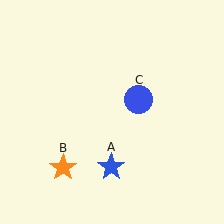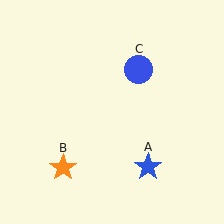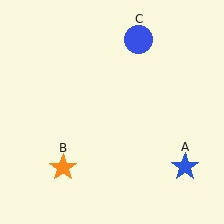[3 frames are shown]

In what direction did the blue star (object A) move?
The blue star (object A) moved right.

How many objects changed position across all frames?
2 objects changed position: blue star (object A), blue circle (object C).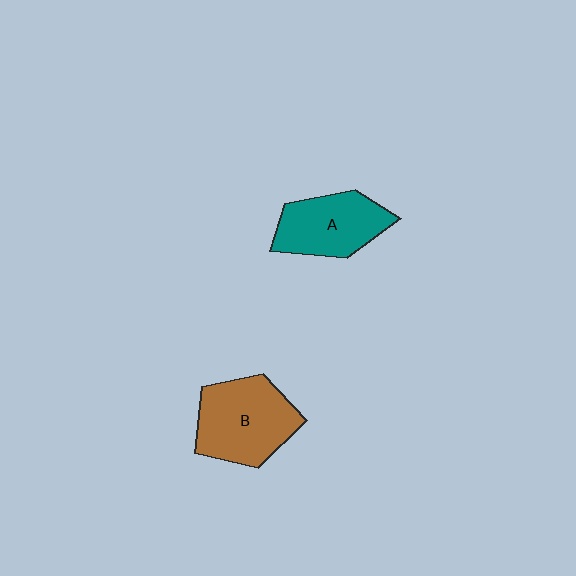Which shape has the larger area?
Shape B (brown).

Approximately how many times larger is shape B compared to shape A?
Approximately 1.2 times.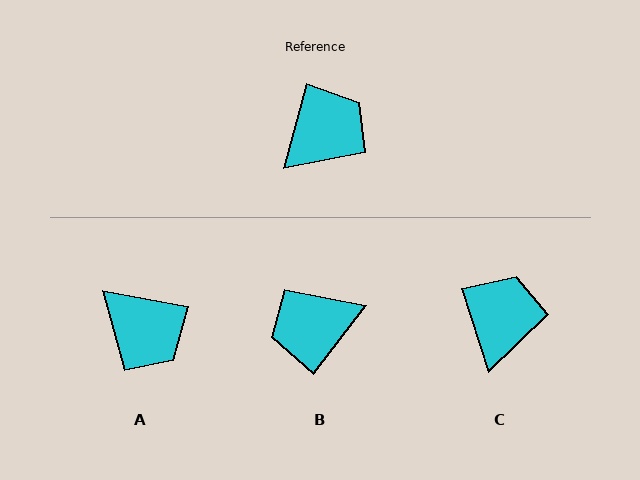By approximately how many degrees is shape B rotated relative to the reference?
Approximately 158 degrees counter-clockwise.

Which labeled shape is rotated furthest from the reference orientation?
B, about 158 degrees away.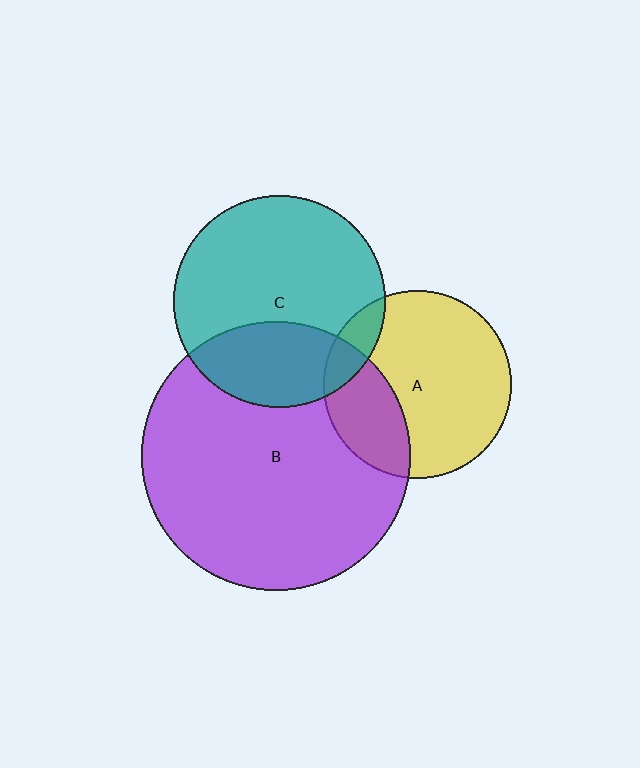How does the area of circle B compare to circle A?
Approximately 2.1 times.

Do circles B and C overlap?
Yes.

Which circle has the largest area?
Circle B (purple).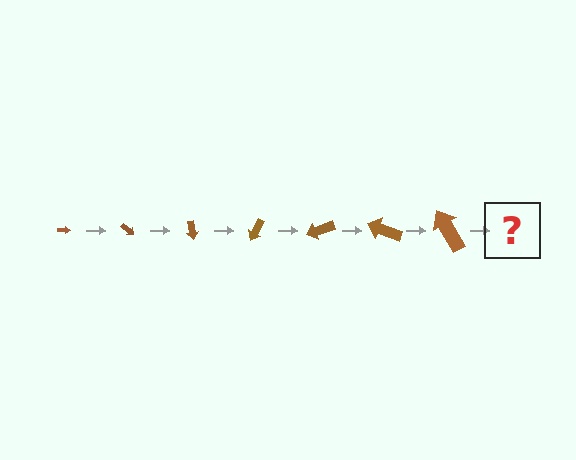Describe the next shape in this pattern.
It should be an arrow, larger than the previous one and rotated 280 degrees from the start.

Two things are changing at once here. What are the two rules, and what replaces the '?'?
The two rules are that the arrow grows larger each step and it rotates 40 degrees each step. The '?' should be an arrow, larger than the previous one and rotated 280 degrees from the start.